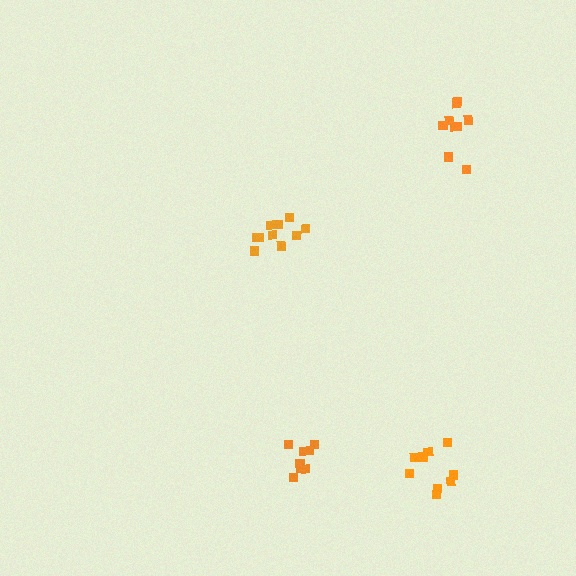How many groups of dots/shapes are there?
There are 4 groups.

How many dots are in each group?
Group 1: 9 dots, Group 2: 9 dots, Group 3: 8 dots, Group 4: 10 dots (36 total).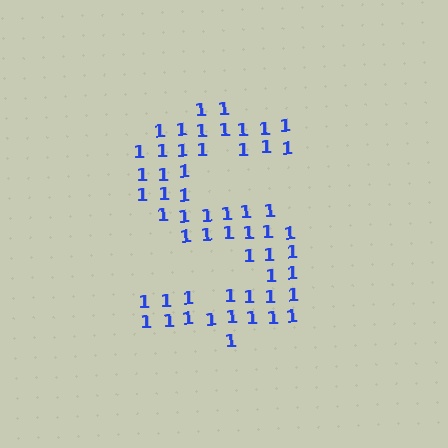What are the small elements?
The small elements are digit 1's.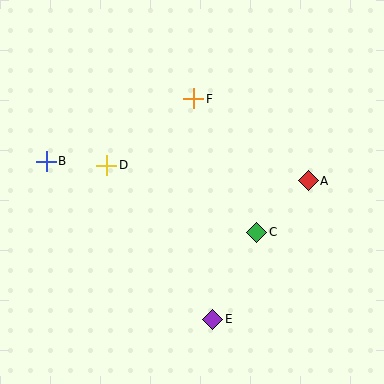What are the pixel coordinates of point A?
Point A is at (308, 181).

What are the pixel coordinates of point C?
Point C is at (257, 232).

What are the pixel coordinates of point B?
Point B is at (46, 161).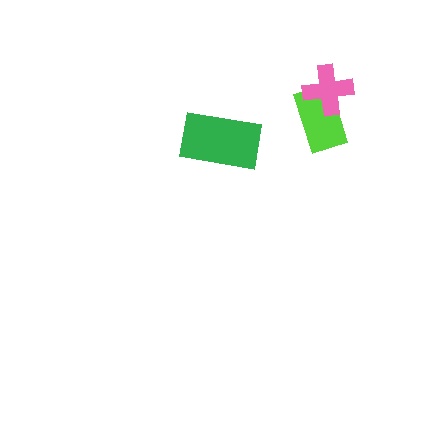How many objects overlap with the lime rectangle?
1 object overlaps with the lime rectangle.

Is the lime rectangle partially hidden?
Yes, it is partially covered by another shape.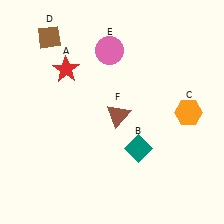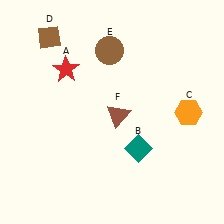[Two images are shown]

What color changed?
The circle (E) changed from pink in Image 1 to brown in Image 2.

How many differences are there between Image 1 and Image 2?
There is 1 difference between the two images.